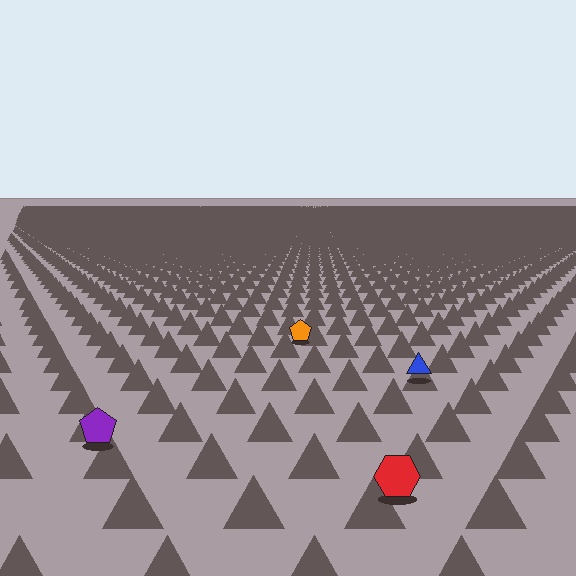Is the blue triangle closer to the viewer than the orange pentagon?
Yes. The blue triangle is closer — you can tell from the texture gradient: the ground texture is coarser near it.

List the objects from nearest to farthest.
From nearest to farthest: the red hexagon, the purple pentagon, the blue triangle, the orange pentagon.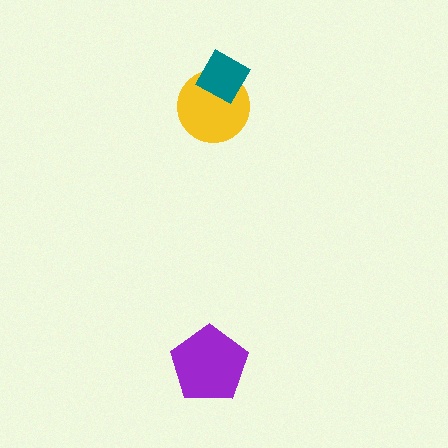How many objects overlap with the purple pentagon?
0 objects overlap with the purple pentagon.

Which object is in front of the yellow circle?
The teal diamond is in front of the yellow circle.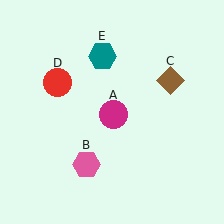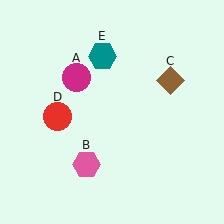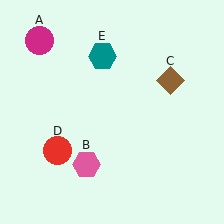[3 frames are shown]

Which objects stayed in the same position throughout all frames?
Pink hexagon (object B) and brown diamond (object C) and teal hexagon (object E) remained stationary.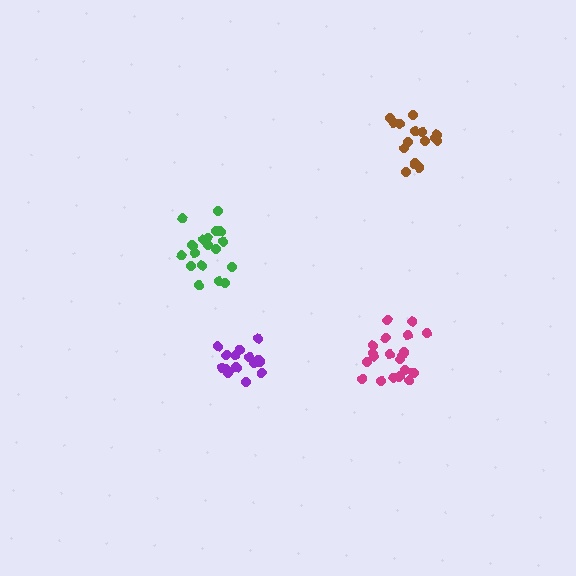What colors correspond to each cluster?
The clusters are colored: green, brown, magenta, purple.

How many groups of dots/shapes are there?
There are 4 groups.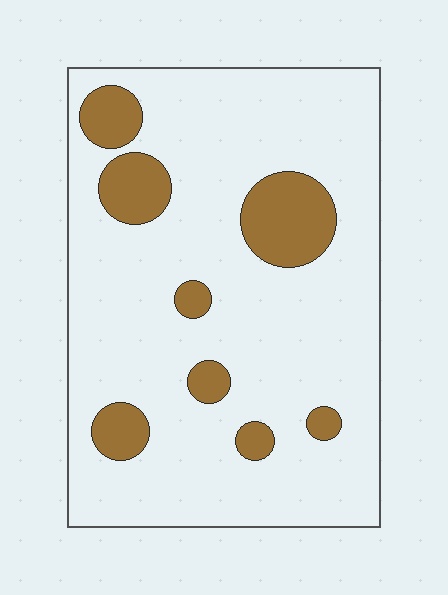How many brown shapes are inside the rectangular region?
8.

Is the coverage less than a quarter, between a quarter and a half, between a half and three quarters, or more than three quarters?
Less than a quarter.